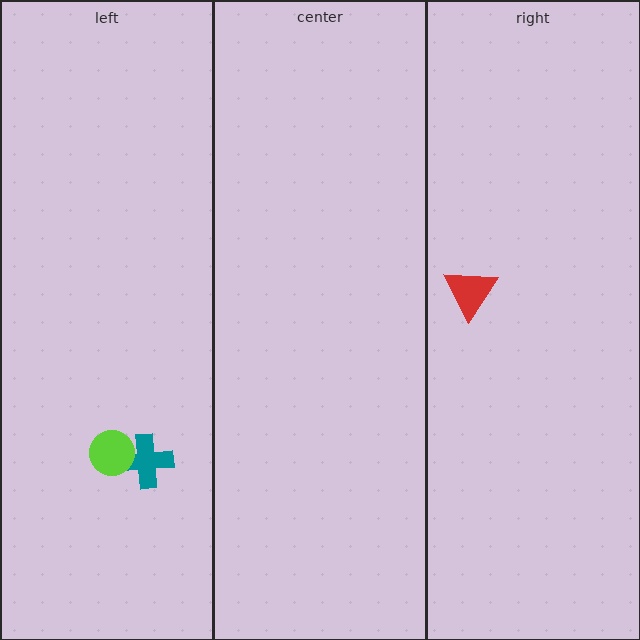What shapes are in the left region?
The teal cross, the lime circle.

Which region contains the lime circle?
The left region.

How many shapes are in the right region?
1.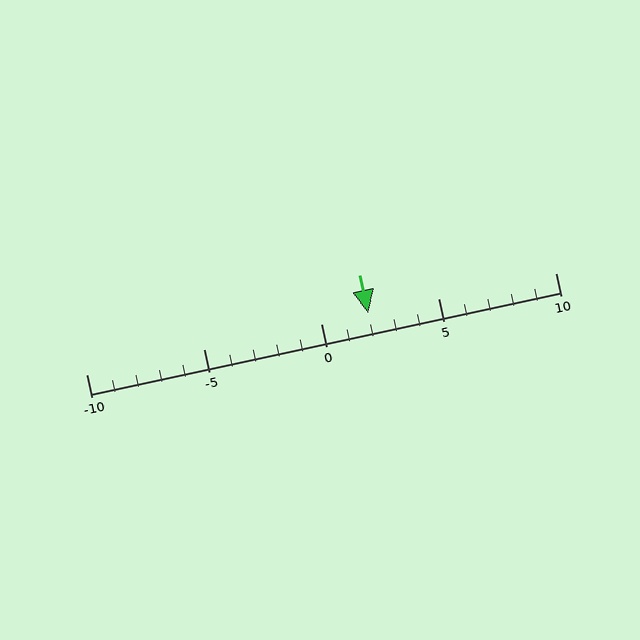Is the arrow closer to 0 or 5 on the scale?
The arrow is closer to 0.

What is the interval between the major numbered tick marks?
The major tick marks are spaced 5 units apart.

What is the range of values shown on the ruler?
The ruler shows values from -10 to 10.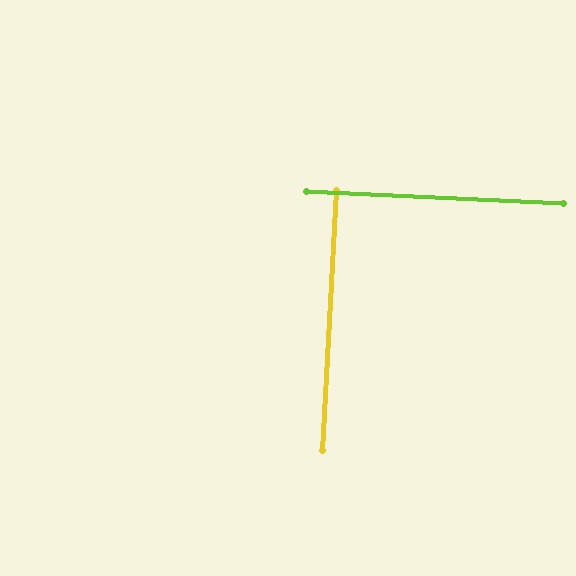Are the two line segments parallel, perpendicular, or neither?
Perpendicular — they meet at approximately 90°.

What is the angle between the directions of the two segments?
Approximately 90 degrees.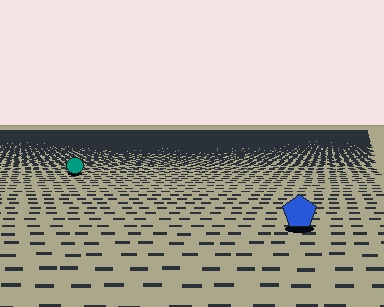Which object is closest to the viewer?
The blue pentagon is closest. The texture marks near it are larger and more spread out.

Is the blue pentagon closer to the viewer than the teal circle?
Yes. The blue pentagon is closer — you can tell from the texture gradient: the ground texture is coarser near it.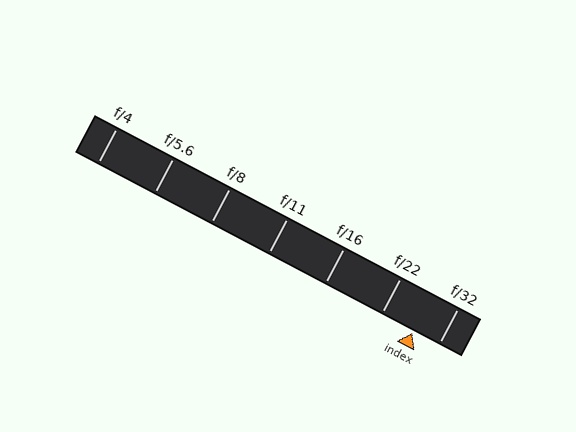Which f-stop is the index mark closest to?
The index mark is closest to f/32.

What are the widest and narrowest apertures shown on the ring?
The widest aperture shown is f/4 and the narrowest is f/32.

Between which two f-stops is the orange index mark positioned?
The index mark is between f/22 and f/32.